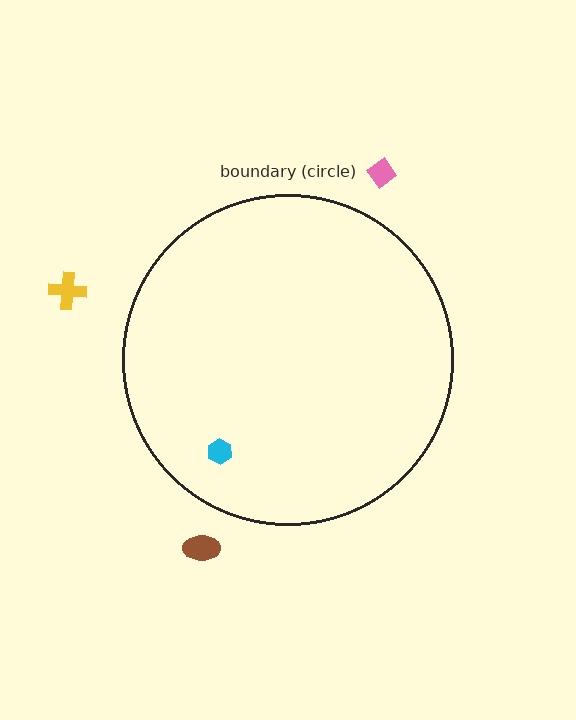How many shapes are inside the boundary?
1 inside, 3 outside.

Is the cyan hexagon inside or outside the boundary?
Inside.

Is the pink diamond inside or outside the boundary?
Outside.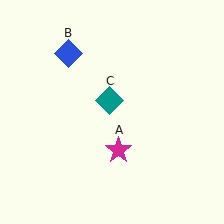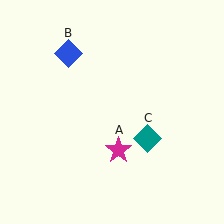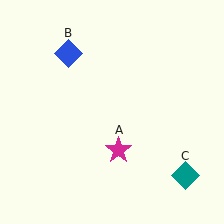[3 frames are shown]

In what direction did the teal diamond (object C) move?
The teal diamond (object C) moved down and to the right.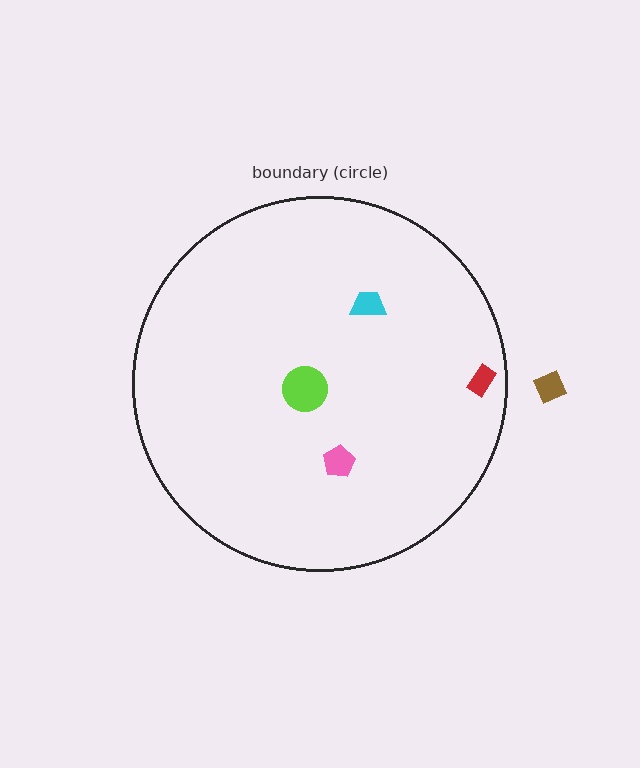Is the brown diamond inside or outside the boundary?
Outside.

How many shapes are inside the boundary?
4 inside, 1 outside.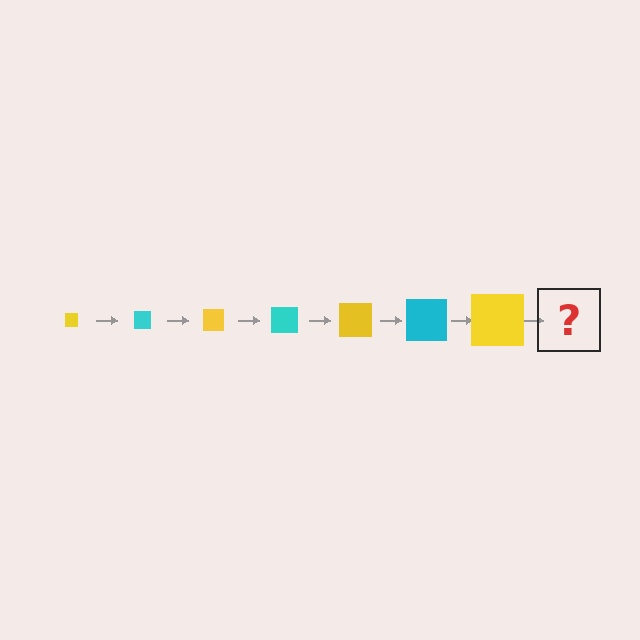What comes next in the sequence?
The next element should be a cyan square, larger than the previous one.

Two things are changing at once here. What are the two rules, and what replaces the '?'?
The two rules are that the square grows larger each step and the color cycles through yellow and cyan. The '?' should be a cyan square, larger than the previous one.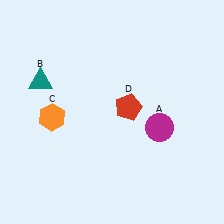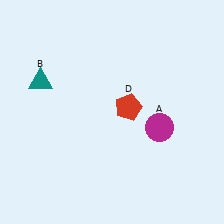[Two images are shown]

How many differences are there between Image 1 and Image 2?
There is 1 difference between the two images.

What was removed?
The orange hexagon (C) was removed in Image 2.